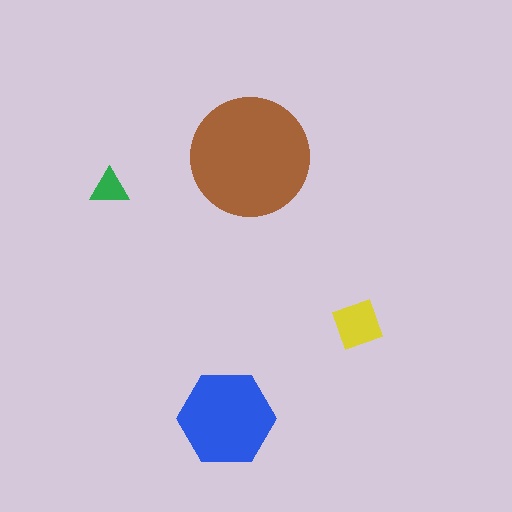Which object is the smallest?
The green triangle.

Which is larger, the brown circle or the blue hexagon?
The brown circle.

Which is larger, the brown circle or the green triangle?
The brown circle.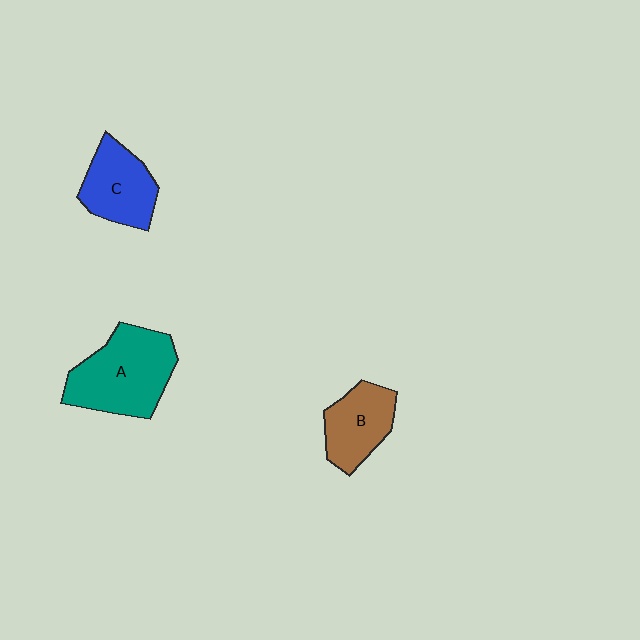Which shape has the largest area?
Shape A (teal).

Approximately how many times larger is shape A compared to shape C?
Approximately 1.5 times.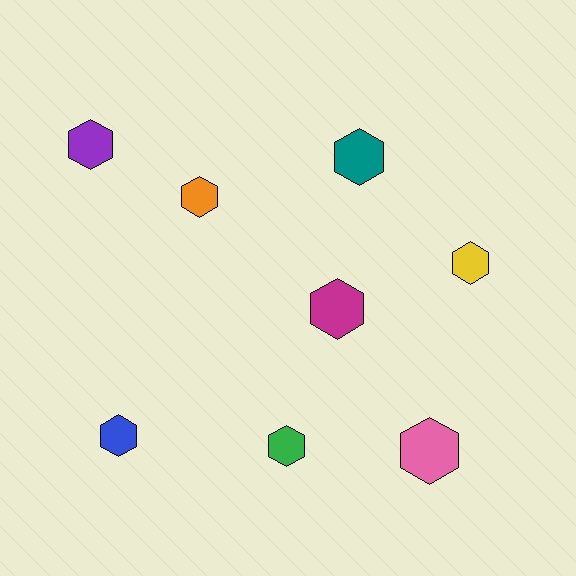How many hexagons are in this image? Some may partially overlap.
There are 8 hexagons.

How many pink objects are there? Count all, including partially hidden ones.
There is 1 pink object.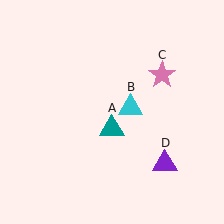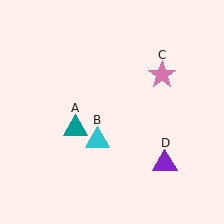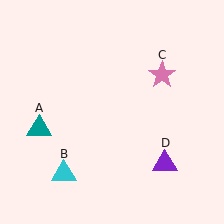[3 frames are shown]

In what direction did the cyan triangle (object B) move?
The cyan triangle (object B) moved down and to the left.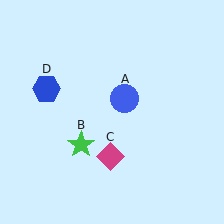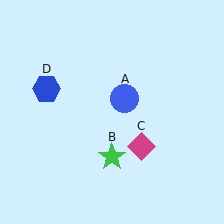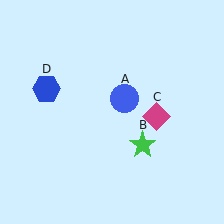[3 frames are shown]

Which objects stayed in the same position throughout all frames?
Blue circle (object A) and blue hexagon (object D) remained stationary.